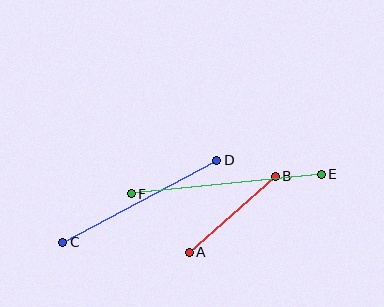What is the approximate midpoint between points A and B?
The midpoint is at approximately (232, 214) pixels.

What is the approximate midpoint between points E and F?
The midpoint is at approximately (226, 184) pixels.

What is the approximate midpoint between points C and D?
The midpoint is at approximately (140, 201) pixels.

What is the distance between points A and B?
The distance is approximately 115 pixels.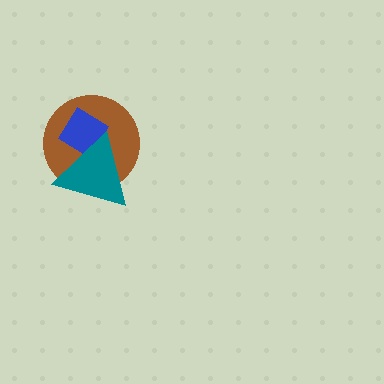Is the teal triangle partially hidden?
No, no other shape covers it.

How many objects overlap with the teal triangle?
2 objects overlap with the teal triangle.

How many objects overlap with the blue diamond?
2 objects overlap with the blue diamond.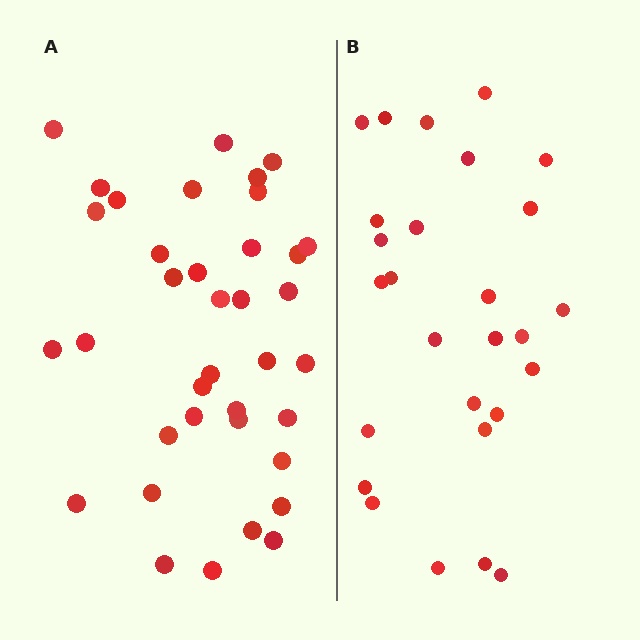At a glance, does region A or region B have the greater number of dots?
Region A (the left region) has more dots.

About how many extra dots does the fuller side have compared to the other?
Region A has roughly 10 or so more dots than region B.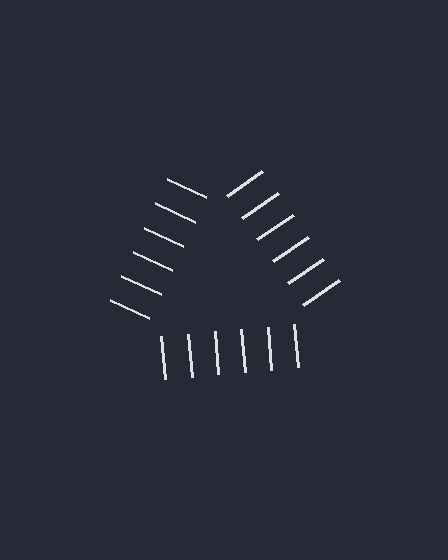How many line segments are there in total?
18 — 6 along each of the 3 edges.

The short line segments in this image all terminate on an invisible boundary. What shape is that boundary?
An illusory triangle — the line segments terminate on its edges but no continuous stroke is drawn.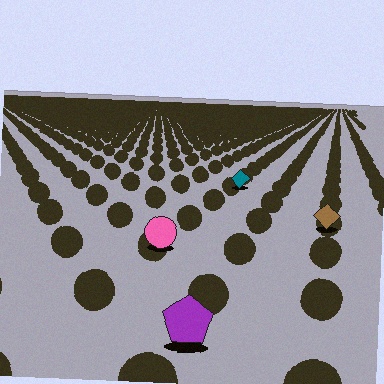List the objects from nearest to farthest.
From nearest to farthest: the purple pentagon, the pink circle, the brown diamond, the teal diamond.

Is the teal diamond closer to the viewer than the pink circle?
No. The pink circle is closer — you can tell from the texture gradient: the ground texture is coarser near it.